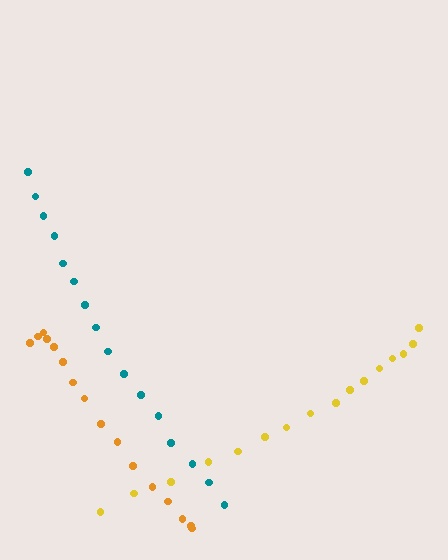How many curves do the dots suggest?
There are 3 distinct paths.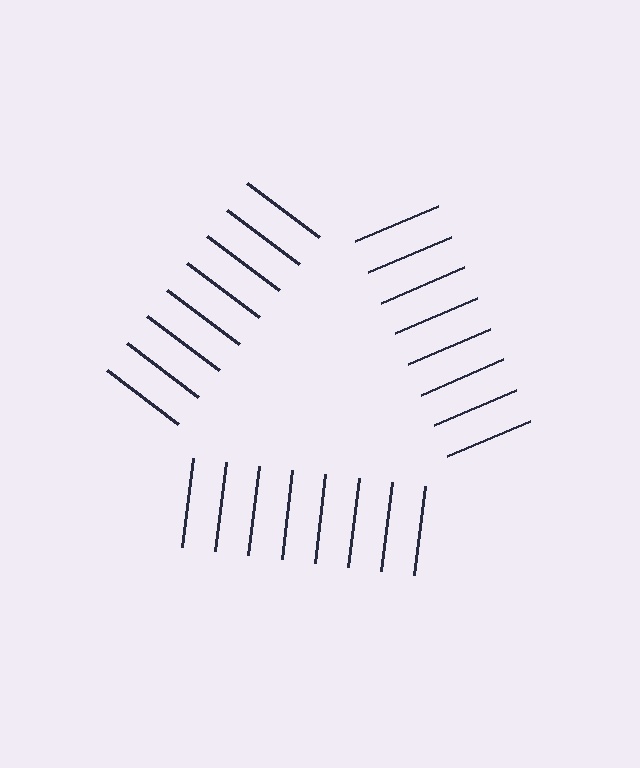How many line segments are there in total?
24 — 8 along each of the 3 edges.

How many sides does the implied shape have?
3 sides — the line-ends trace a triangle.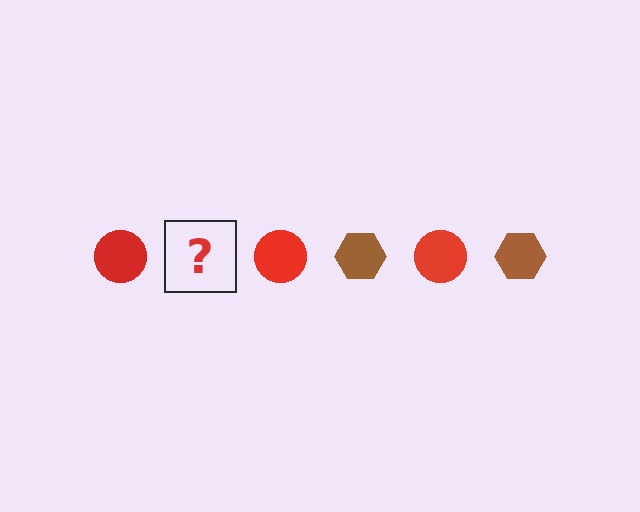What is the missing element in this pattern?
The missing element is a brown hexagon.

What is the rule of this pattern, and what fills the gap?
The rule is that the pattern alternates between red circle and brown hexagon. The gap should be filled with a brown hexagon.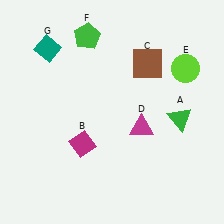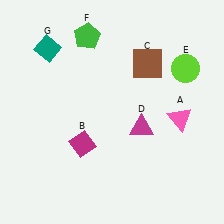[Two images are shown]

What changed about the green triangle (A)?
In Image 1, A is green. In Image 2, it changed to pink.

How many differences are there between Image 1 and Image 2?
There is 1 difference between the two images.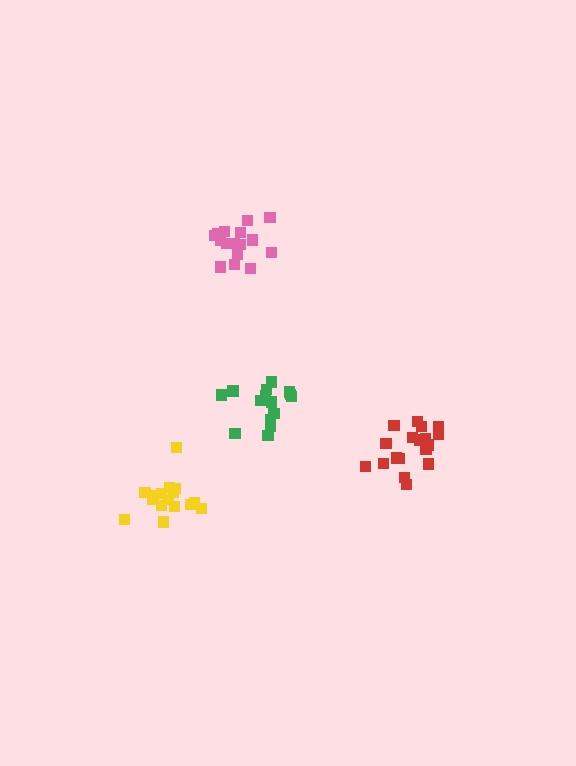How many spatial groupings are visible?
There are 4 spatial groupings.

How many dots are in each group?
Group 1: 16 dots, Group 2: 15 dots, Group 3: 18 dots, Group 4: 16 dots (65 total).